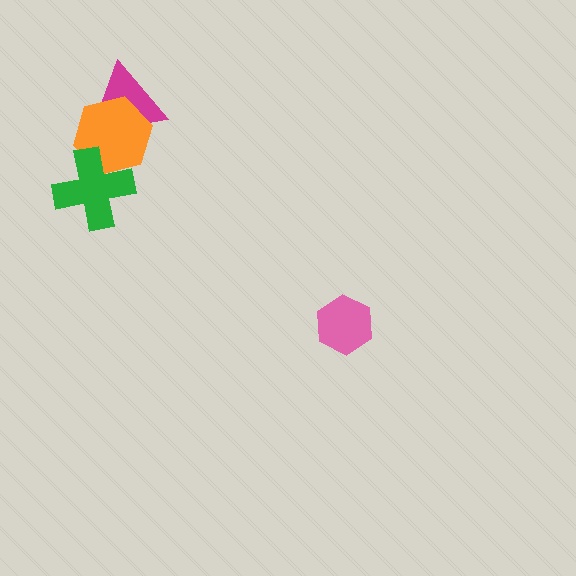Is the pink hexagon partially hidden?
No, no other shape covers it.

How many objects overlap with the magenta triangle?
1 object overlaps with the magenta triangle.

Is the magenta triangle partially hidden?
Yes, it is partially covered by another shape.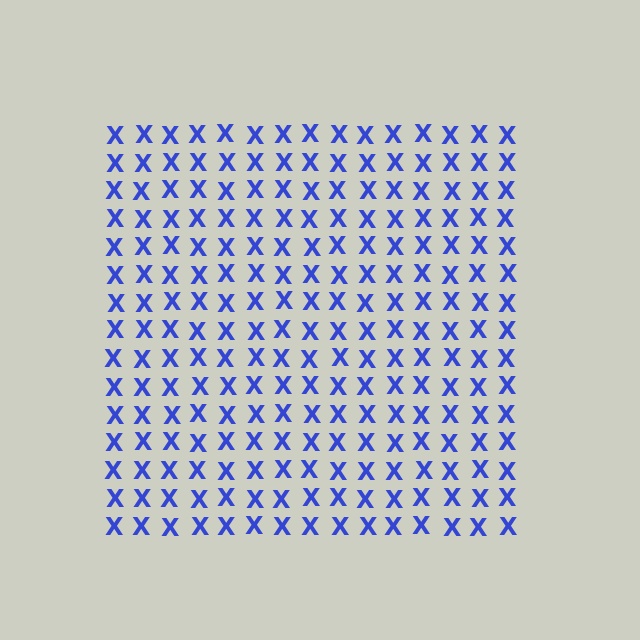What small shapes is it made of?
It is made of small letter X's.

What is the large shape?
The large shape is a square.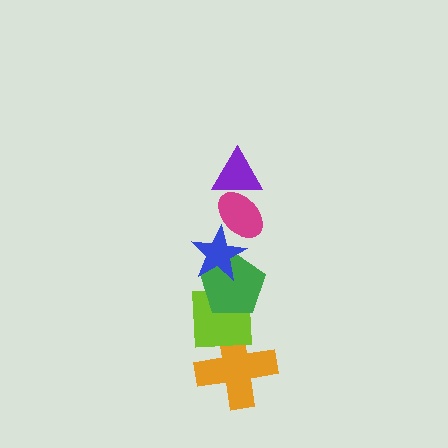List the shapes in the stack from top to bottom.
From top to bottom: the purple triangle, the magenta ellipse, the blue star, the green pentagon, the lime square, the orange cross.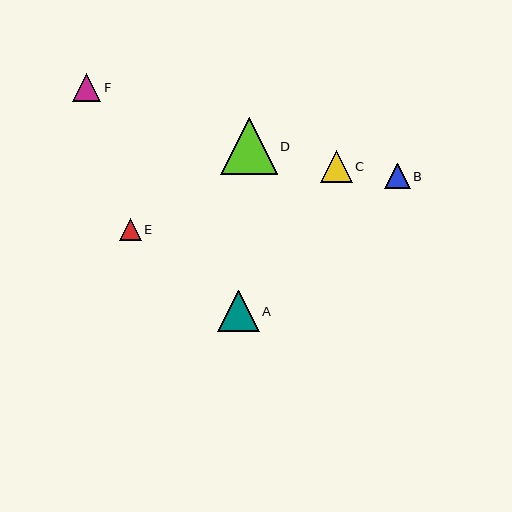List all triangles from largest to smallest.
From largest to smallest: D, A, C, F, B, E.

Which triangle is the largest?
Triangle D is the largest with a size of approximately 57 pixels.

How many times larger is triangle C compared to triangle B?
Triangle C is approximately 1.3 times the size of triangle B.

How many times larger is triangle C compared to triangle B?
Triangle C is approximately 1.3 times the size of triangle B.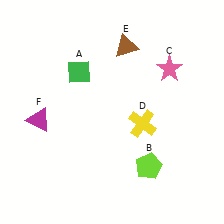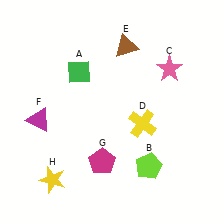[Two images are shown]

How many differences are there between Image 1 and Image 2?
There are 2 differences between the two images.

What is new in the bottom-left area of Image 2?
A magenta pentagon (G) was added in the bottom-left area of Image 2.